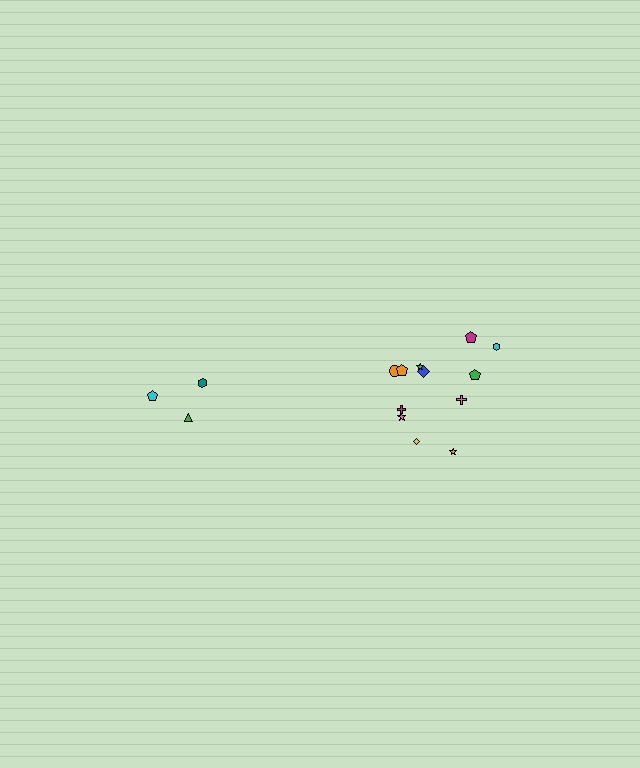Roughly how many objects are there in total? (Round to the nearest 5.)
Roughly 15 objects in total.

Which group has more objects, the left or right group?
The right group.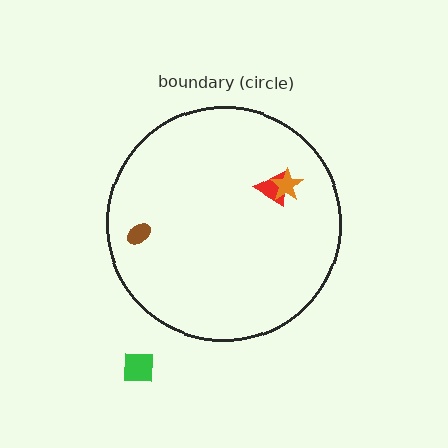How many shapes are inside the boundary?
3 inside, 1 outside.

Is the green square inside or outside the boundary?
Outside.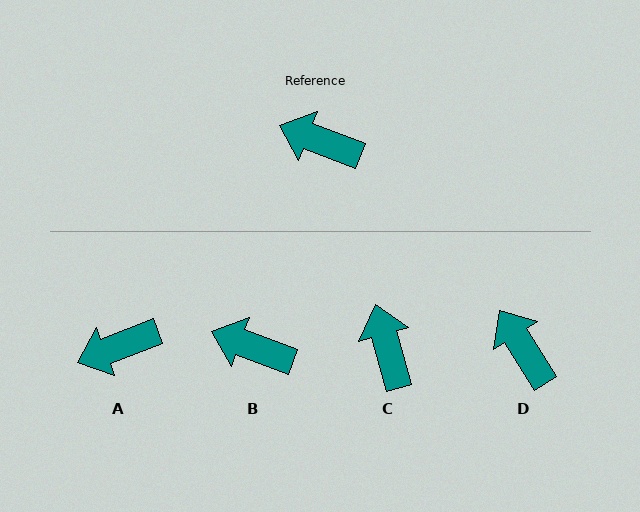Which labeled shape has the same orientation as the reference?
B.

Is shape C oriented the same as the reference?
No, it is off by about 53 degrees.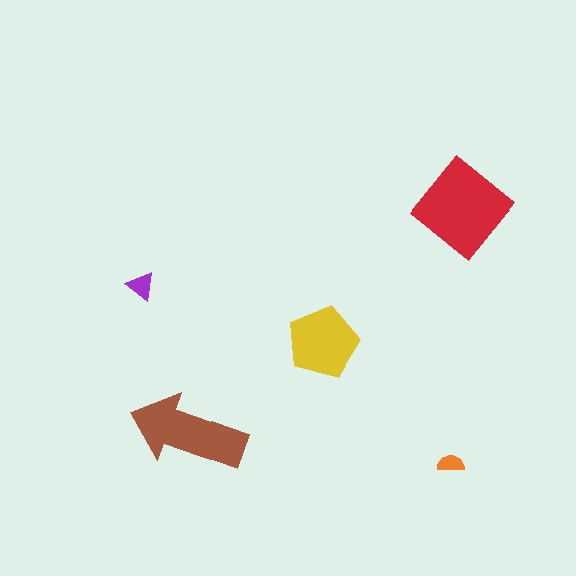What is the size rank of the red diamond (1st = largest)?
1st.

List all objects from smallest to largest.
The orange semicircle, the purple triangle, the yellow pentagon, the brown arrow, the red diamond.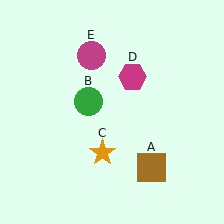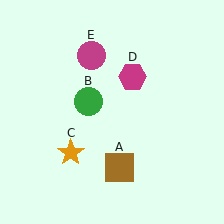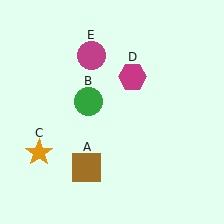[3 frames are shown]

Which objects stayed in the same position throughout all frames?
Green circle (object B) and magenta hexagon (object D) and magenta circle (object E) remained stationary.